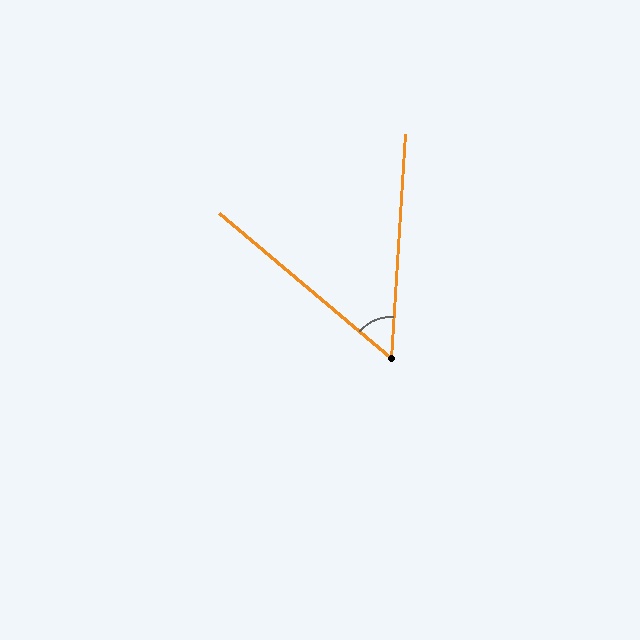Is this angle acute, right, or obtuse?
It is acute.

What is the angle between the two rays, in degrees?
Approximately 53 degrees.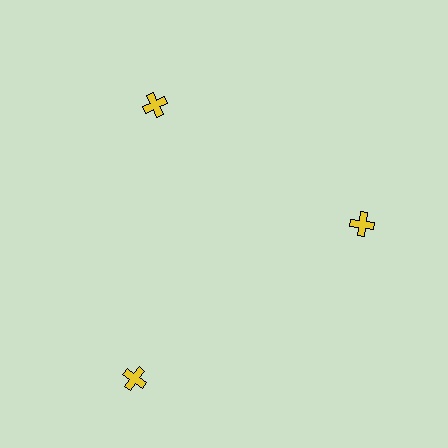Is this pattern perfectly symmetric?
No. The 3 yellow crosses are arranged in a ring, but one element near the 7 o'clock position is pushed outward from the center, breaking the 3-fold rotational symmetry.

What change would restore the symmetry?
The symmetry would be restored by moving it inward, back onto the ring so that all 3 crosses sit at equal angles and equal distance from the center.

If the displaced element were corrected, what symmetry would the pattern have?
It would have 3-fold rotational symmetry — the pattern would map onto itself every 120 degrees.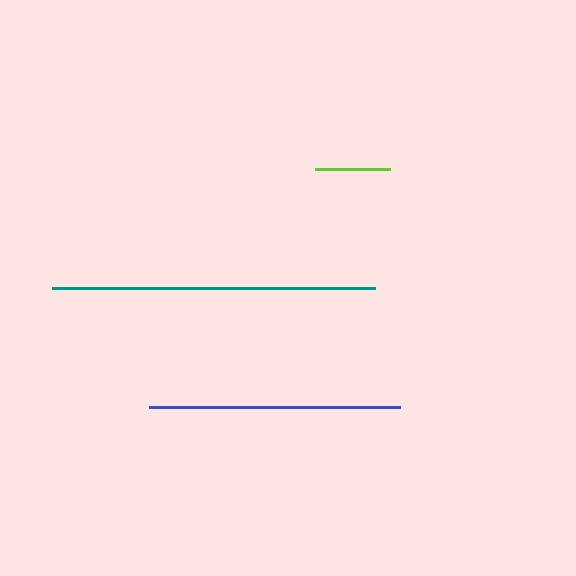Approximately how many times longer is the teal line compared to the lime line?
The teal line is approximately 4.3 times the length of the lime line.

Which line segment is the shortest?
The lime line is the shortest at approximately 75 pixels.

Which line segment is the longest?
The teal line is the longest at approximately 323 pixels.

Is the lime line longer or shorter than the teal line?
The teal line is longer than the lime line.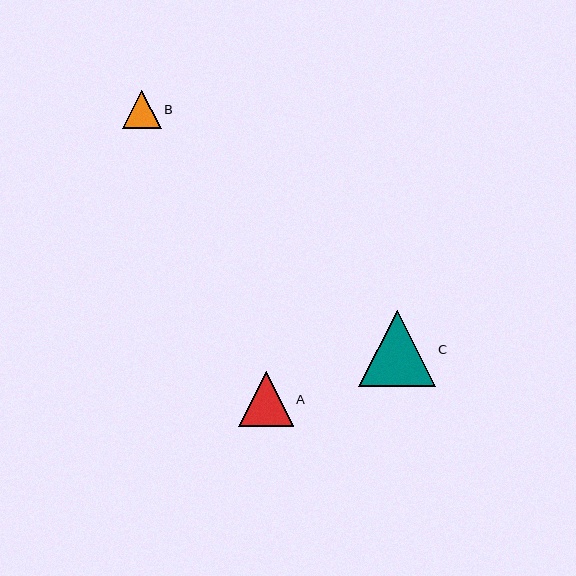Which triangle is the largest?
Triangle C is the largest with a size of approximately 76 pixels.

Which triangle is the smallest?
Triangle B is the smallest with a size of approximately 38 pixels.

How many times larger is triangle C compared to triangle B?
Triangle C is approximately 2.0 times the size of triangle B.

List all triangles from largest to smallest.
From largest to smallest: C, A, B.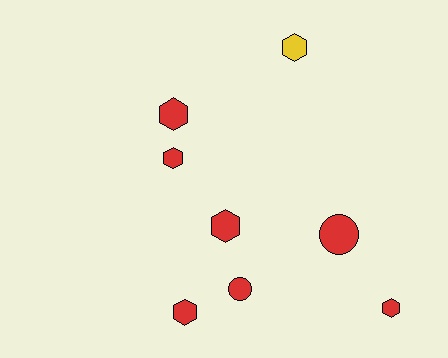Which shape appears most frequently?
Hexagon, with 6 objects.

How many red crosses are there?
There are no red crosses.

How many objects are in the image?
There are 8 objects.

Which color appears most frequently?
Red, with 7 objects.